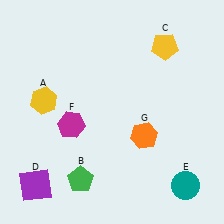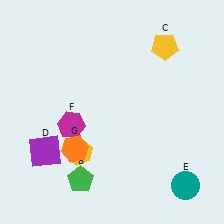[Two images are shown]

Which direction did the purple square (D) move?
The purple square (D) moved up.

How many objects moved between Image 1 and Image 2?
3 objects moved between the two images.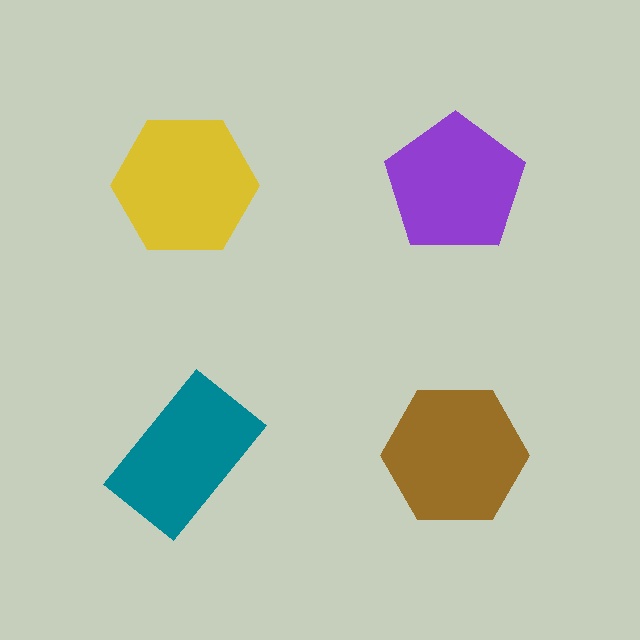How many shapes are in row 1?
2 shapes.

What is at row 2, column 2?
A brown hexagon.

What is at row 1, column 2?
A purple pentagon.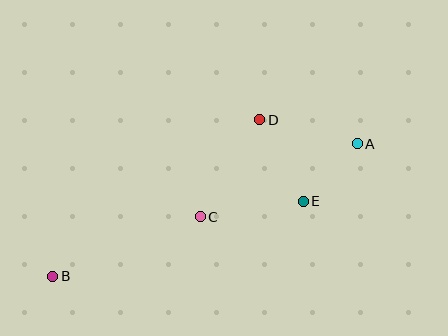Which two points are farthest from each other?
Points A and B are farthest from each other.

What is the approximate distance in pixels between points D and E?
The distance between D and E is approximately 92 pixels.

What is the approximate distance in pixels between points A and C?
The distance between A and C is approximately 173 pixels.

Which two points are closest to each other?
Points A and E are closest to each other.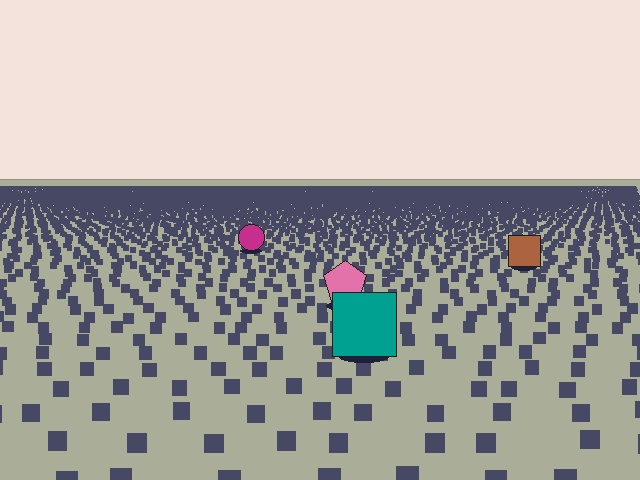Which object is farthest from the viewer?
The magenta circle is farthest from the viewer. It appears smaller and the ground texture around it is denser.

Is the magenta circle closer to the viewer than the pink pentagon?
No. The pink pentagon is closer — you can tell from the texture gradient: the ground texture is coarser near it.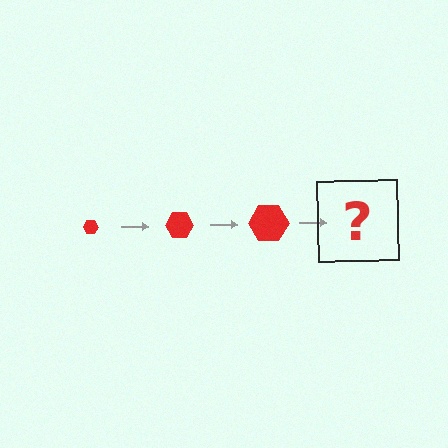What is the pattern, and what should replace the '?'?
The pattern is that the hexagon gets progressively larger each step. The '?' should be a red hexagon, larger than the previous one.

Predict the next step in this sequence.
The next step is a red hexagon, larger than the previous one.